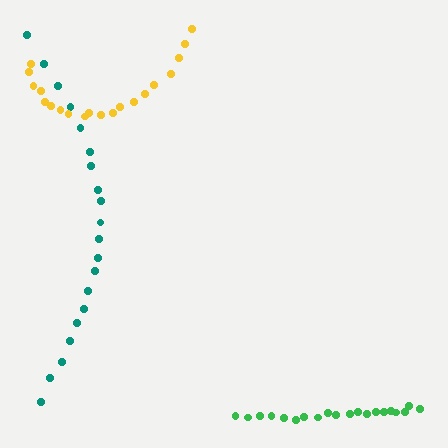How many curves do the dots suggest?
There are 3 distinct paths.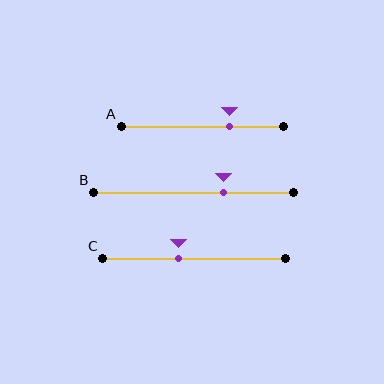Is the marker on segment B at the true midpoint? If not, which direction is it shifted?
No, the marker on segment B is shifted to the right by about 15% of the segment length.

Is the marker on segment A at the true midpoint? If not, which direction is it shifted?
No, the marker on segment A is shifted to the right by about 16% of the segment length.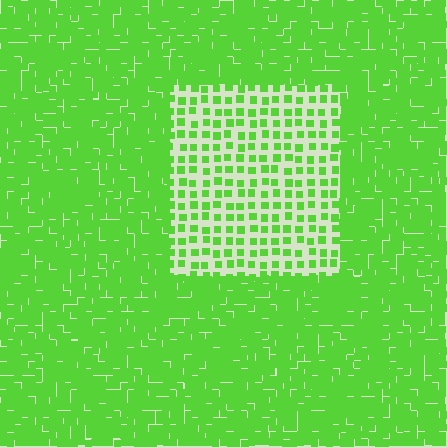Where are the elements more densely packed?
The elements are more densely packed outside the rectangle boundary.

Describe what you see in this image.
The image contains small lime elements arranged at two different densities. A rectangle-shaped region is visible where the elements are less densely packed than the surrounding area.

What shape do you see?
I see a rectangle.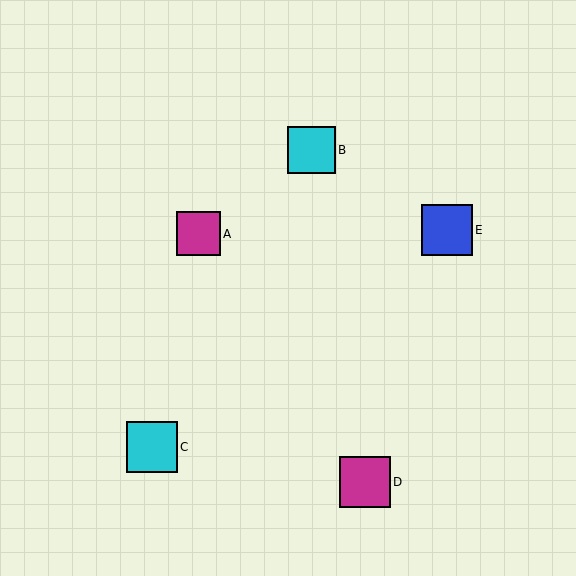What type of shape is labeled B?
Shape B is a cyan square.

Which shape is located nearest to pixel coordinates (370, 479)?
The magenta square (labeled D) at (365, 482) is nearest to that location.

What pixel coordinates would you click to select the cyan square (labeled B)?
Click at (311, 150) to select the cyan square B.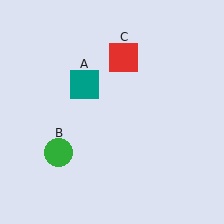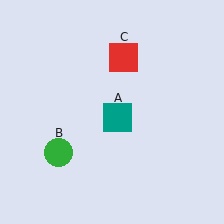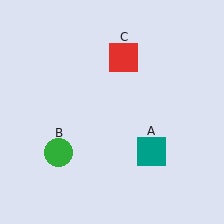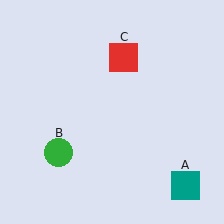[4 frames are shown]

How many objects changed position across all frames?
1 object changed position: teal square (object A).